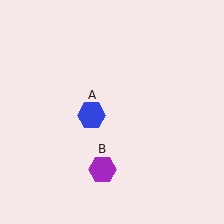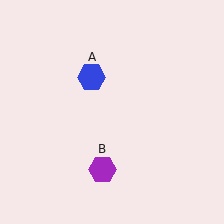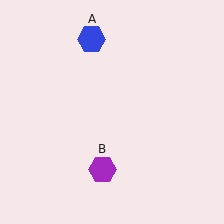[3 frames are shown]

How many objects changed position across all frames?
1 object changed position: blue hexagon (object A).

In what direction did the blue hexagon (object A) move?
The blue hexagon (object A) moved up.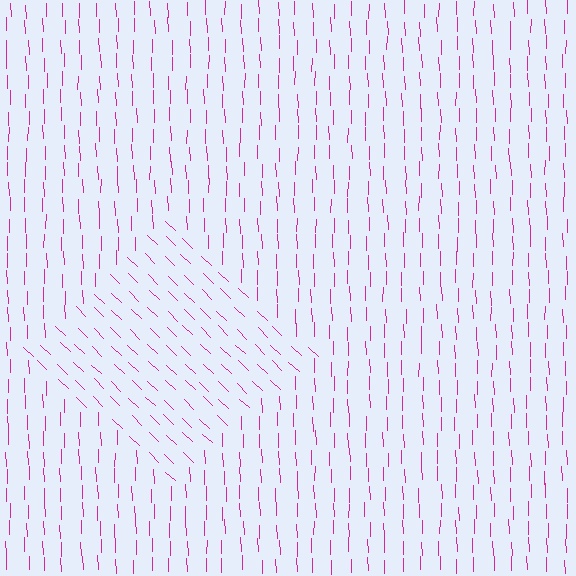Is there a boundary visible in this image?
Yes, there is a texture boundary formed by a change in line orientation.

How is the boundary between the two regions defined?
The boundary is defined purely by a change in line orientation (approximately 45 degrees difference). All lines are the same color and thickness.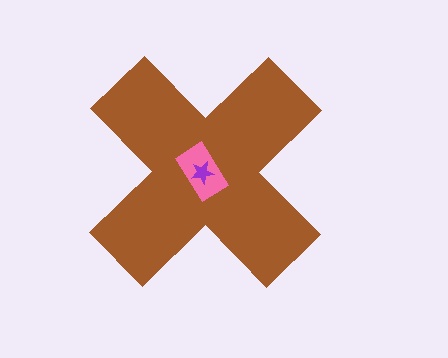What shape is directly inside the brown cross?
The pink rectangle.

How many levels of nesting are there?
3.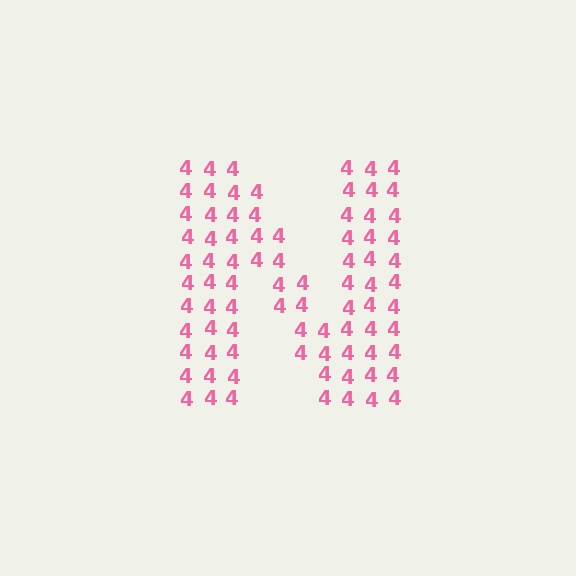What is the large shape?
The large shape is the letter N.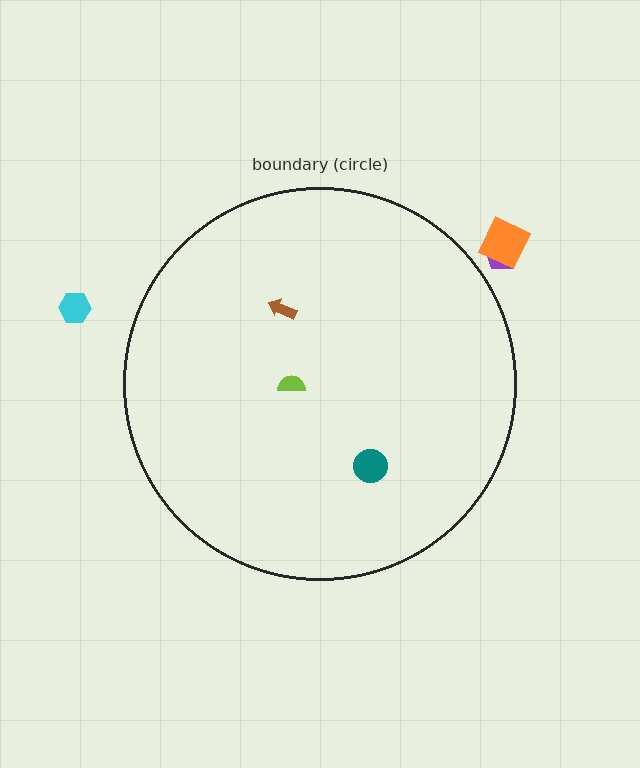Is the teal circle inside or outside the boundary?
Inside.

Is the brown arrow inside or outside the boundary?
Inside.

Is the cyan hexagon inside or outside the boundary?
Outside.